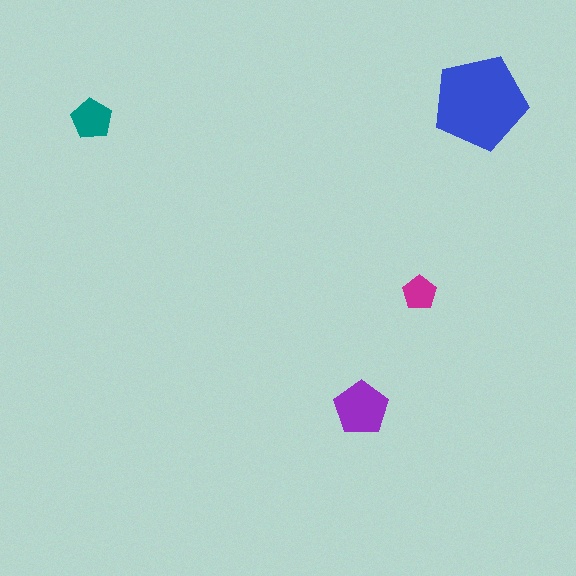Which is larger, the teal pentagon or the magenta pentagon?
The teal one.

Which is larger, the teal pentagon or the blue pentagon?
The blue one.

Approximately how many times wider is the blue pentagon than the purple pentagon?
About 1.5 times wider.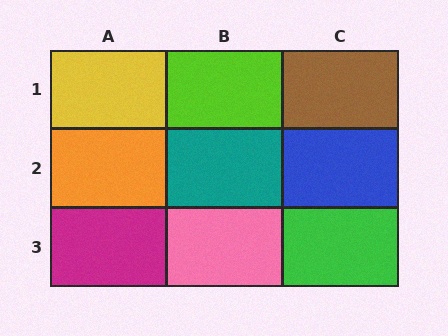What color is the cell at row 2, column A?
Orange.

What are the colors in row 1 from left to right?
Yellow, lime, brown.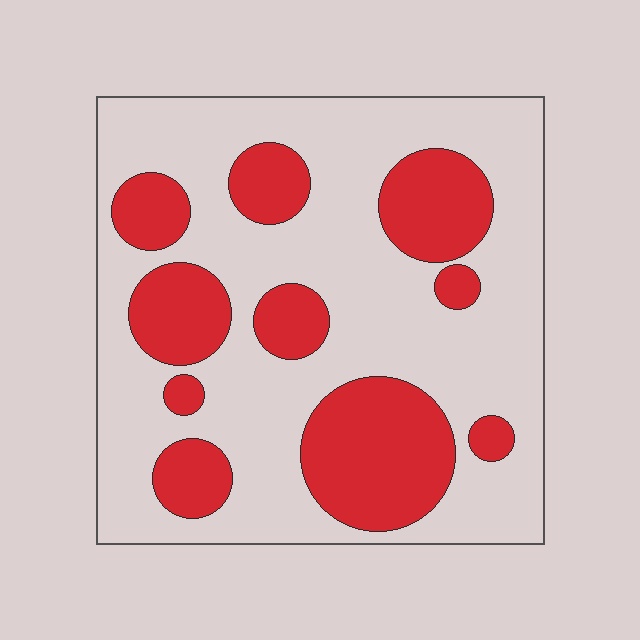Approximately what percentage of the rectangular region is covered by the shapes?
Approximately 30%.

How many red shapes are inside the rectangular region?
10.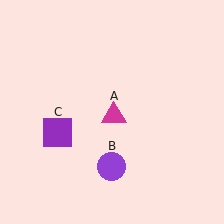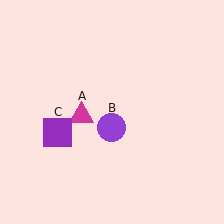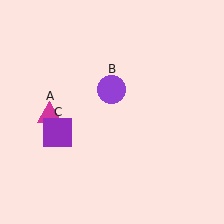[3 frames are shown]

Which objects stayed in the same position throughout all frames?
Purple square (object C) remained stationary.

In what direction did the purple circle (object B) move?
The purple circle (object B) moved up.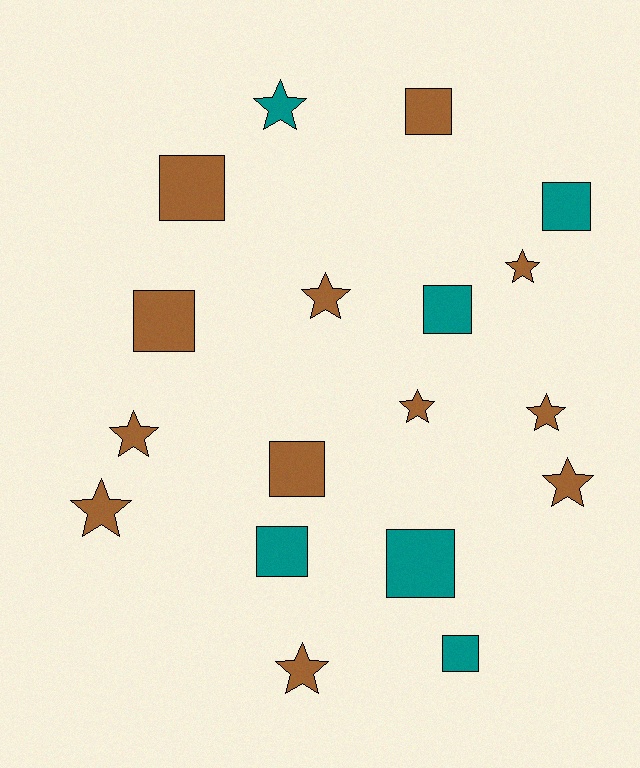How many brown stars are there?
There are 8 brown stars.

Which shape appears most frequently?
Star, with 9 objects.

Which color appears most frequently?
Brown, with 12 objects.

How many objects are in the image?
There are 18 objects.